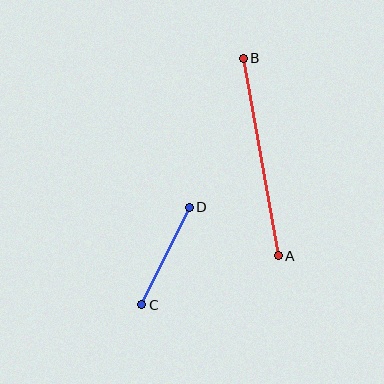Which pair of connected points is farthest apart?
Points A and B are farthest apart.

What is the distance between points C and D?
The distance is approximately 109 pixels.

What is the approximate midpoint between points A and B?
The midpoint is at approximately (261, 157) pixels.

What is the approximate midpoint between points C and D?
The midpoint is at approximately (166, 256) pixels.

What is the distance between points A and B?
The distance is approximately 200 pixels.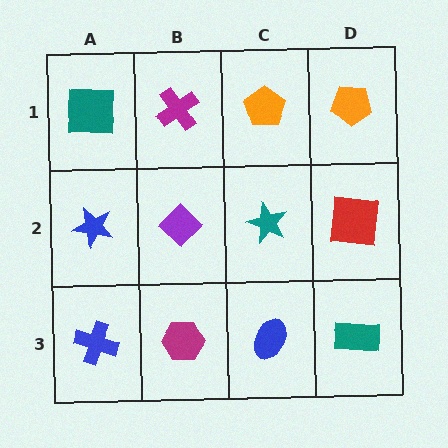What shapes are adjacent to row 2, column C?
An orange pentagon (row 1, column C), a blue ellipse (row 3, column C), a purple diamond (row 2, column B), a red square (row 2, column D).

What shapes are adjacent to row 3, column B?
A purple diamond (row 2, column B), a blue cross (row 3, column A), a blue ellipse (row 3, column C).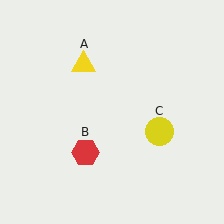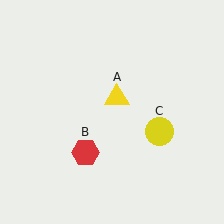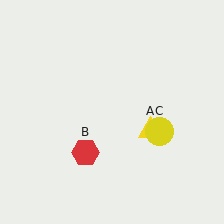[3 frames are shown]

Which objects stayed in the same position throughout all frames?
Red hexagon (object B) and yellow circle (object C) remained stationary.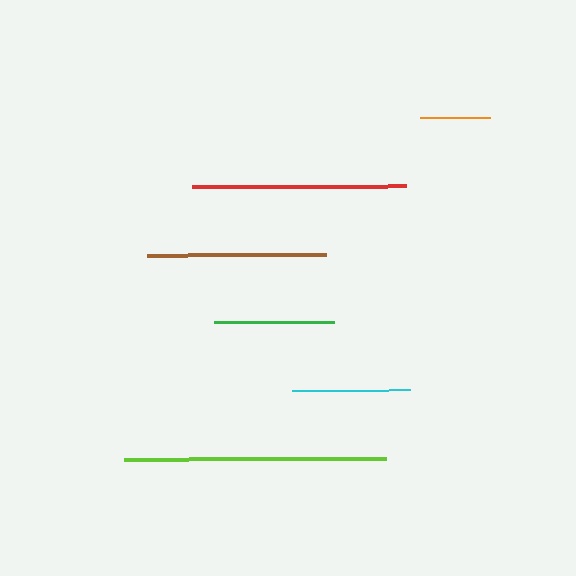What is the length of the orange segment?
The orange segment is approximately 70 pixels long.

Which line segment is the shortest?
The orange line is the shortest at approximately 70 pixels.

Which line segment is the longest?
The lime line is the longest at approximately 261 pixels.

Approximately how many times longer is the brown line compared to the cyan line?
The brown line is approximately 1.5 times the length of the cyan line.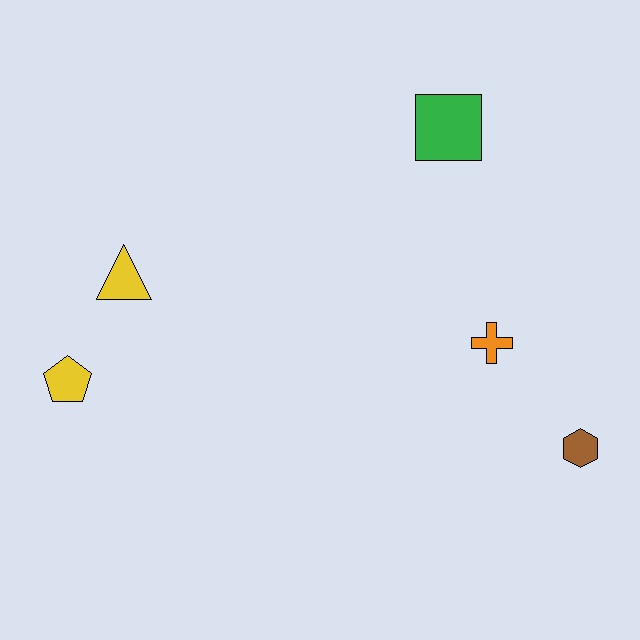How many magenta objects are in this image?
There are no magenta objects.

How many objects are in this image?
There are 5 objects.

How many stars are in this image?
There are no stars.